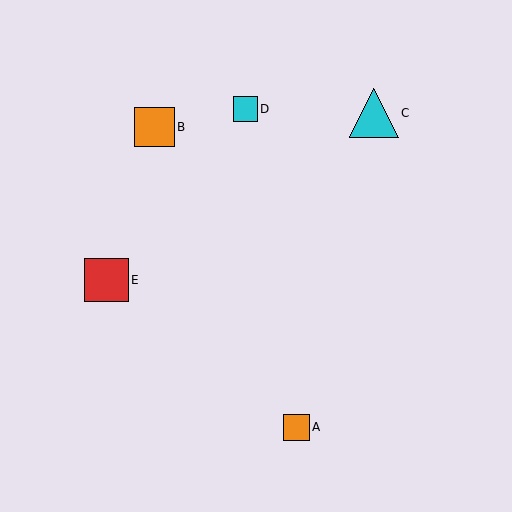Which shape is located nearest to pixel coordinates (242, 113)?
The cyan square (labeled D) at (245, 109) is nearest to that location.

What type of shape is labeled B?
Shape B is an orange square.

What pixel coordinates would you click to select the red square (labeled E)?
Click at (106, 280) to select the red square E.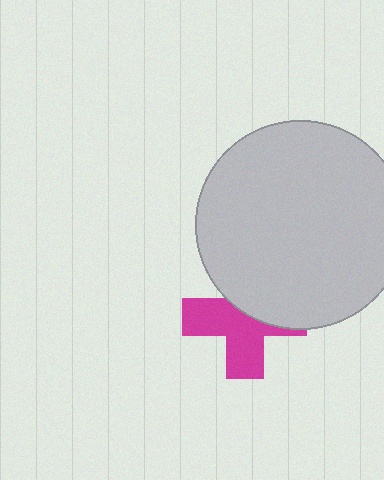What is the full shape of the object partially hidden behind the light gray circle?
The partially hidden object is a magenta cross.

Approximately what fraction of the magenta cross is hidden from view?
Roughly 44% of the magenta cross is hidden behind the light gray circle.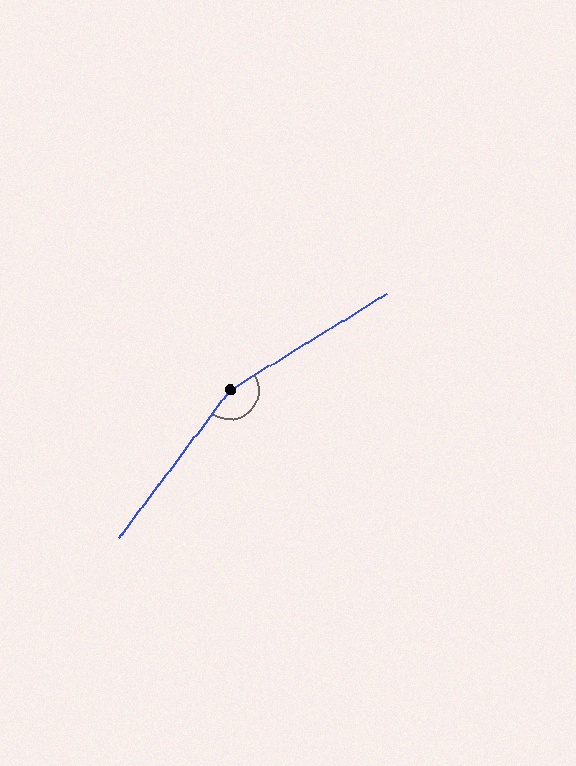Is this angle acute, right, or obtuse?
It is obtuse.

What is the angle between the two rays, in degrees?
Approximately 159 degrees.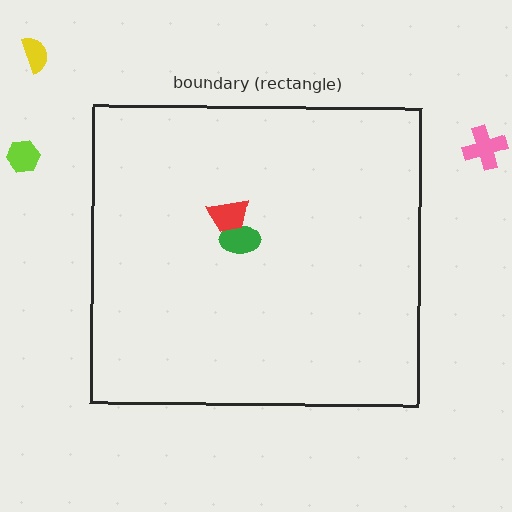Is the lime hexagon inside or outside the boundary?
Outside.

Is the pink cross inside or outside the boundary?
Outside.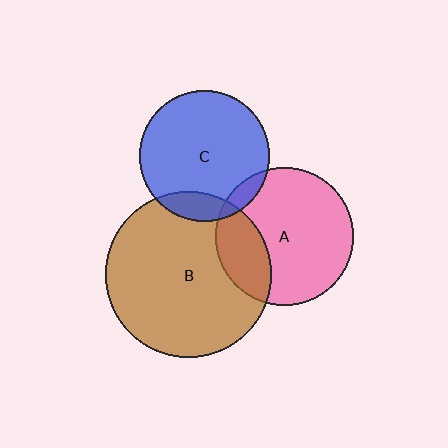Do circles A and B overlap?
Yes.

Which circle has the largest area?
Circle B (brown).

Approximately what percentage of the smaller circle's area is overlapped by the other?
Approximately 25%.